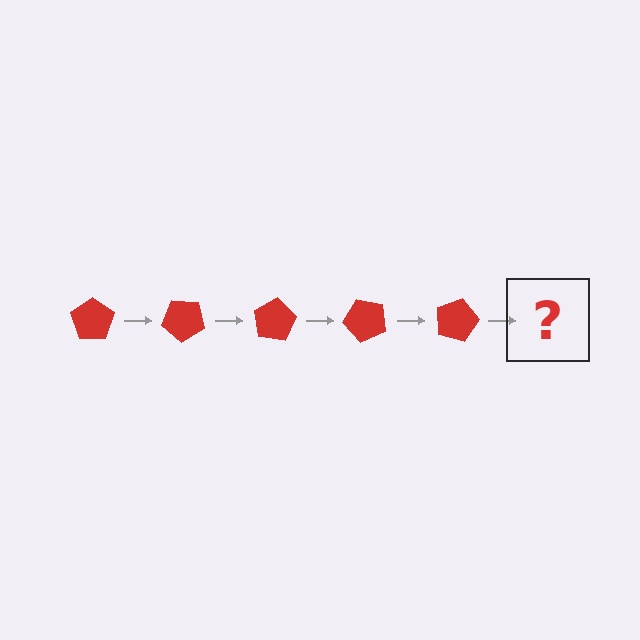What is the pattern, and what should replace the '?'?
The pattern is that the pentagon rotates 40 degrees each step. The '?' should be a red pentagon rotated 200 degrees.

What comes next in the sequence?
The next element should be a red pentagon rotated 200 degrees.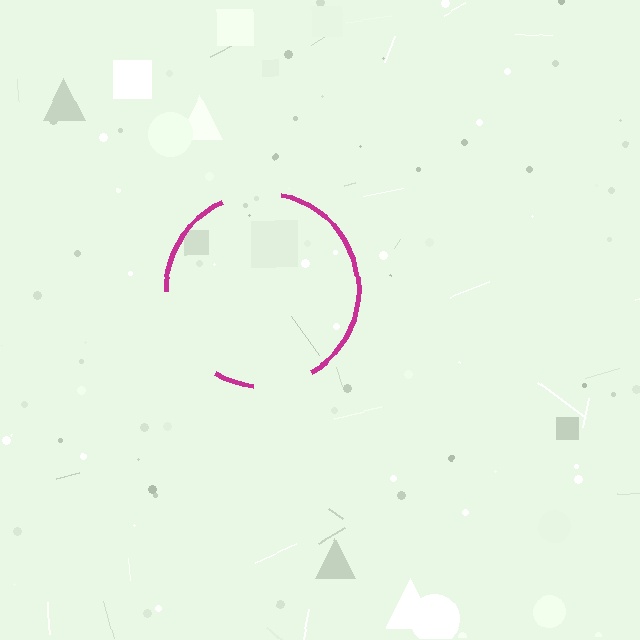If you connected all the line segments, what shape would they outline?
They would outline a circle.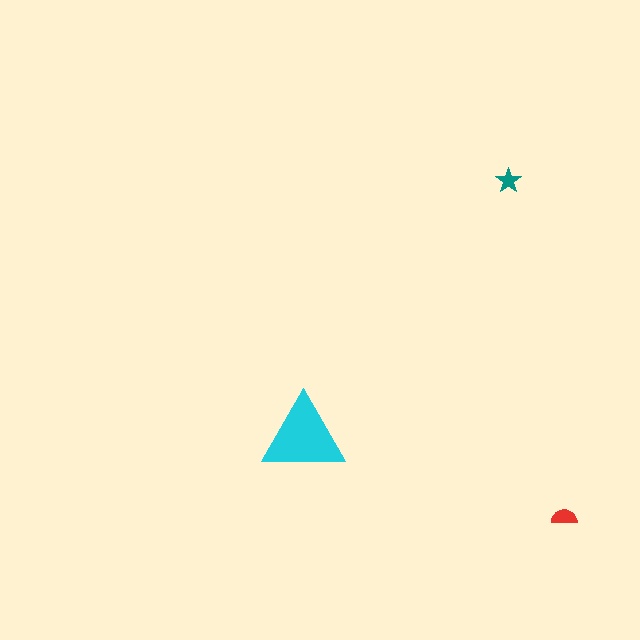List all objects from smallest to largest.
The teal star, the red semicircle, the cyan triangle.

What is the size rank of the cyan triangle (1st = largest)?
1st.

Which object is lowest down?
The red semicircle is bottommost.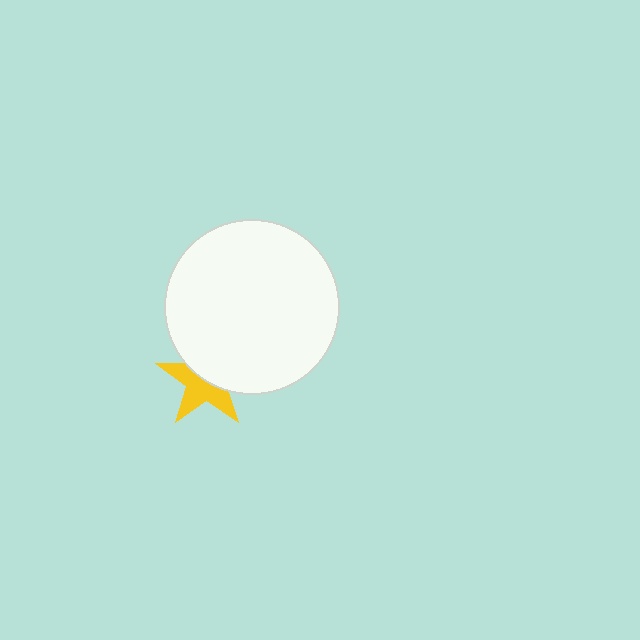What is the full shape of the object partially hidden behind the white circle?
The partially hidden object is a yellow star.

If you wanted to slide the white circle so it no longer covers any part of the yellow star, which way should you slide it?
Slide it up — that is the most direct way to separate the two shapes.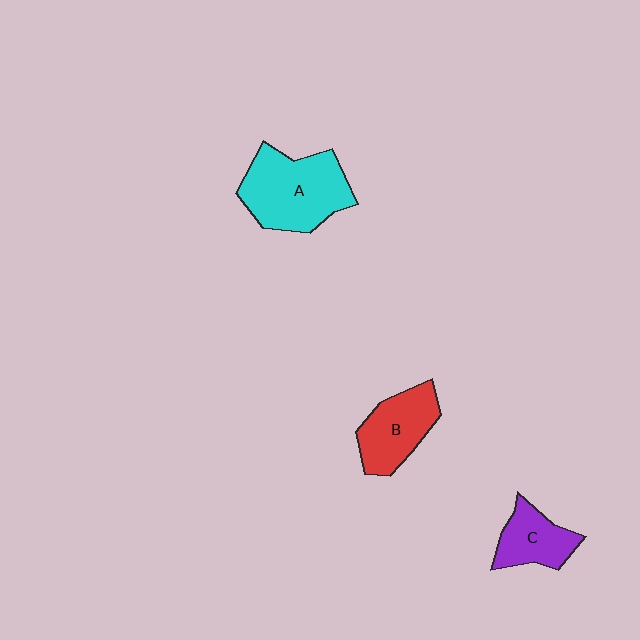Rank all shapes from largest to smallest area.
From largest to smallest: A (cyan), B (red), C (purple).